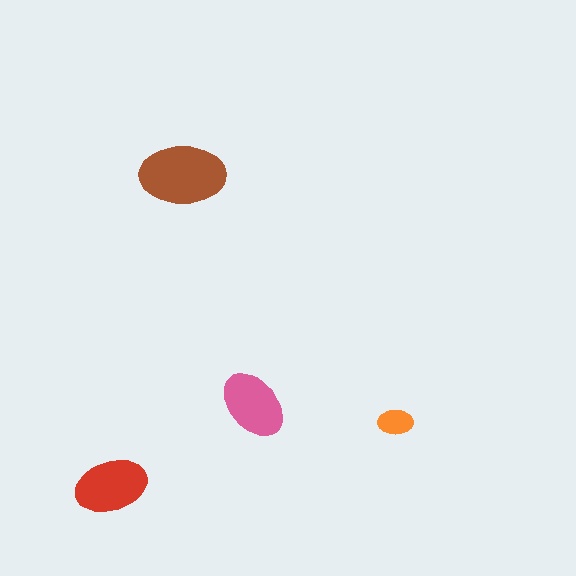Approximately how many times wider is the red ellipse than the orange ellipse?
About 2 times wider.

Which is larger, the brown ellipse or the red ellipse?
The brown one.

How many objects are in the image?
There are 4 objects in the image.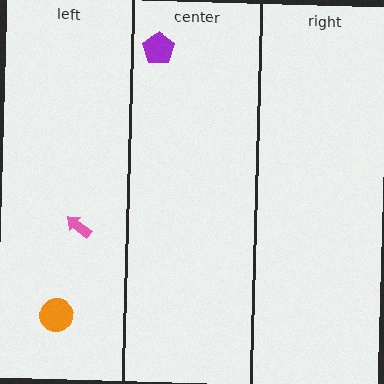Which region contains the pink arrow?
The left region.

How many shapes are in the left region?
2.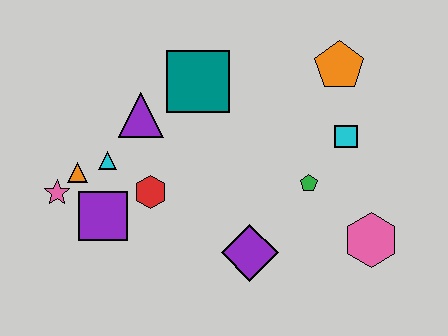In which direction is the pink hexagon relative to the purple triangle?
The pink hexagon is to the right of the purple triangle.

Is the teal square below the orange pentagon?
Yes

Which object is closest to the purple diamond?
The green pentagon is closest to the purple diamond.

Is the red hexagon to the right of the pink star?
Yes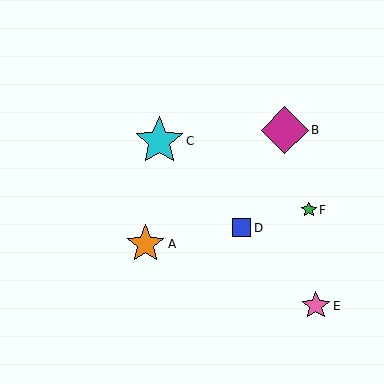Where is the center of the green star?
The center of the green star is at (309, 210).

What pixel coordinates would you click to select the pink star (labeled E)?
Click at (316, 306) to select the pink star E.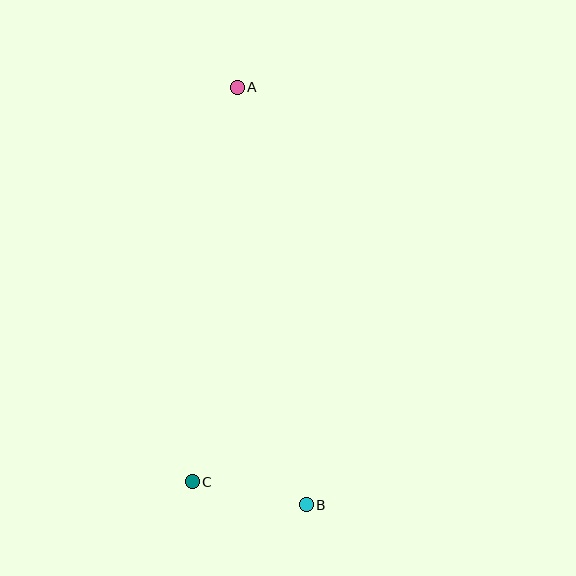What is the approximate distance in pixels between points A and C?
The distance between A and C is approximately 397 pixels.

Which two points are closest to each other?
Points B and C are closest to each other.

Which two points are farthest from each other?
Points A and B are farthest from each other.